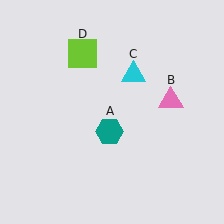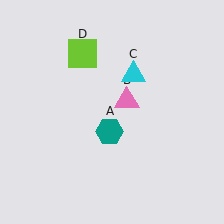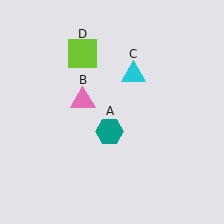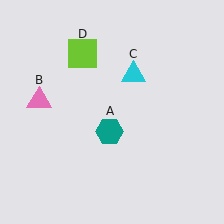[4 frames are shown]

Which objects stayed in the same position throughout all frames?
Teal hexagon (object A) and cyan triangle (object C) and lime square (object D) remained stationary.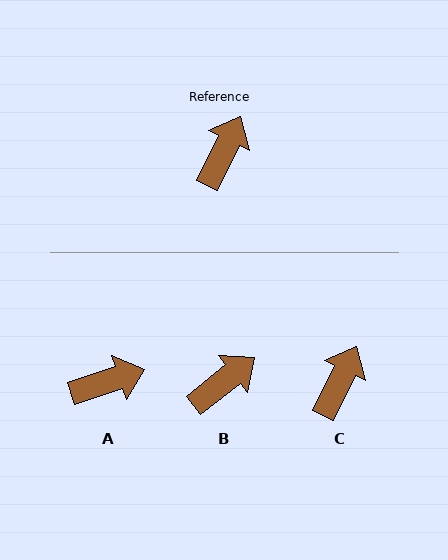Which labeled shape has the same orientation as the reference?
C.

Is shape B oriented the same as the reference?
No, it is off by about 26 degrees.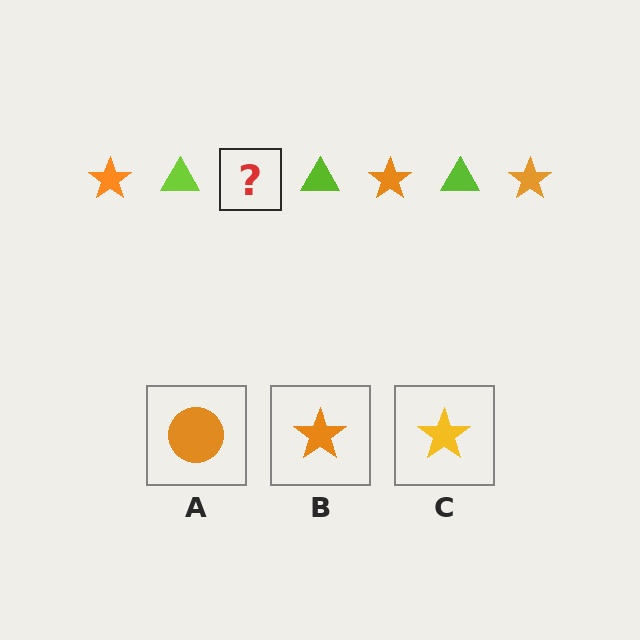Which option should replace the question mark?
Option B.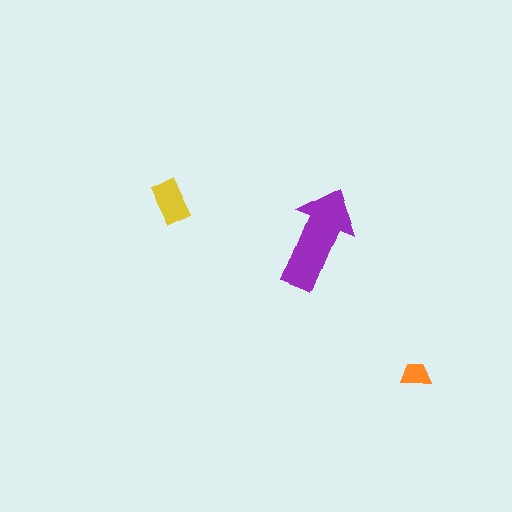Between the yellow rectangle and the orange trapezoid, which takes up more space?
The yellow rectangle.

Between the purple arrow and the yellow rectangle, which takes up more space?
The purple arrow.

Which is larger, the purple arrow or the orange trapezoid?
The purple arrow.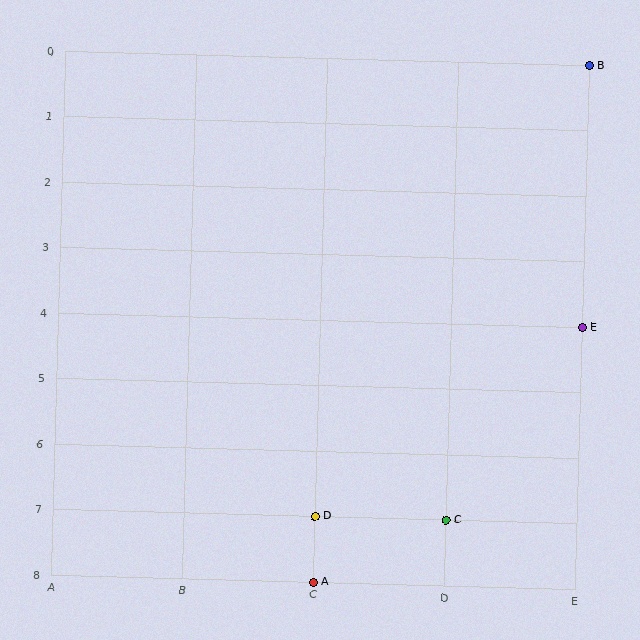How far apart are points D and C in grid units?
Points D and C are 1 column apart.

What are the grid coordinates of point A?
Point A is at grid coordinates (C, 8).